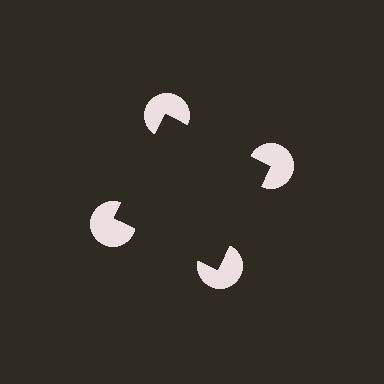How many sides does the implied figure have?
4 sides.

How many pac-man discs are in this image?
There are 4 — one at each vertex of the illusory square.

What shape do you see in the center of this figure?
An illusory square — its edges are inferred from the aligned wedge cuts in the pac-man discs, not physically drawn.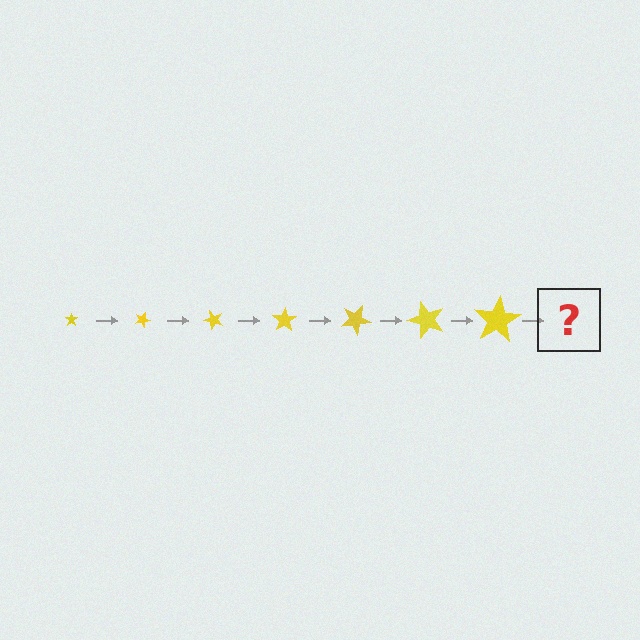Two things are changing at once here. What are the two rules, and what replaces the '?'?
The two rules are that the star grows larger each step and it rotates 25 degrees each step. The '?' should be a star, larger than the previous one and rotated 175 degrees from the start.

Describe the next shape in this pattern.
It should be a star, larger than the previous one and rotated 175 degrees from the start.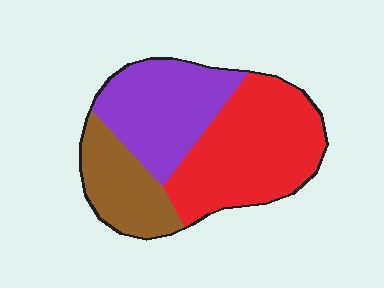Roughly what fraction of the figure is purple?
Purple takes up about one third (1/3) of the figure.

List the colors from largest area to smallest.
From largest to smallest: red, purple, brown.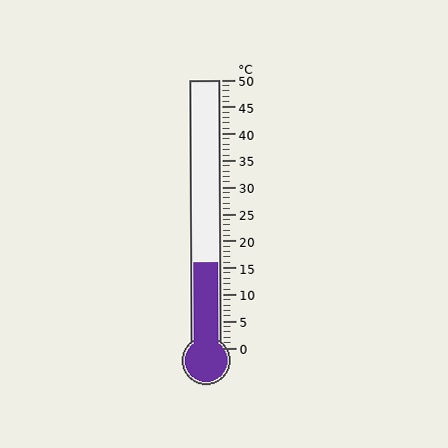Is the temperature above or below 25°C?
The temperature is below 25°C.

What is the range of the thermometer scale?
The thermometer scale ranges from 0°C to 50°C.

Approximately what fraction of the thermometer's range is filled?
The thermometer is filled to approximately 30% of its range.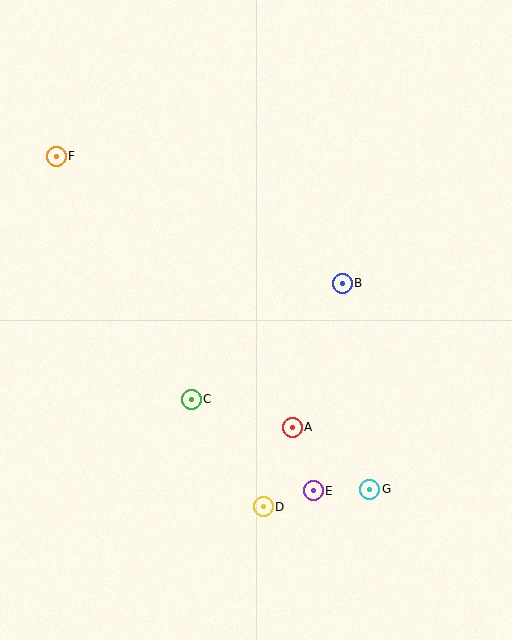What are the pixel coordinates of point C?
Point C is at (191, 399).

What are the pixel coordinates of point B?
Point B is at (342, 283).